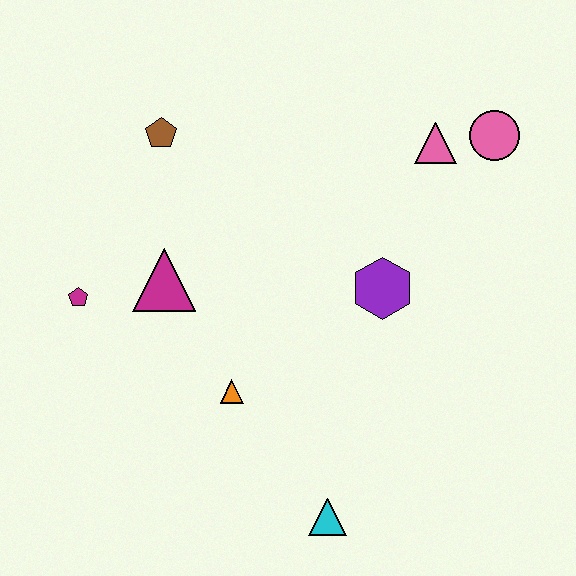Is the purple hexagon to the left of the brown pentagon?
No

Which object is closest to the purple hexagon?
The pink triangle is closest to the purple hexagon.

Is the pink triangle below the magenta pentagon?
No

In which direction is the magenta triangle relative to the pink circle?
The magenta triangle is to the left of the pink circle.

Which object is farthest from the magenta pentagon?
The pink circle is farthest from the magenta pentagon.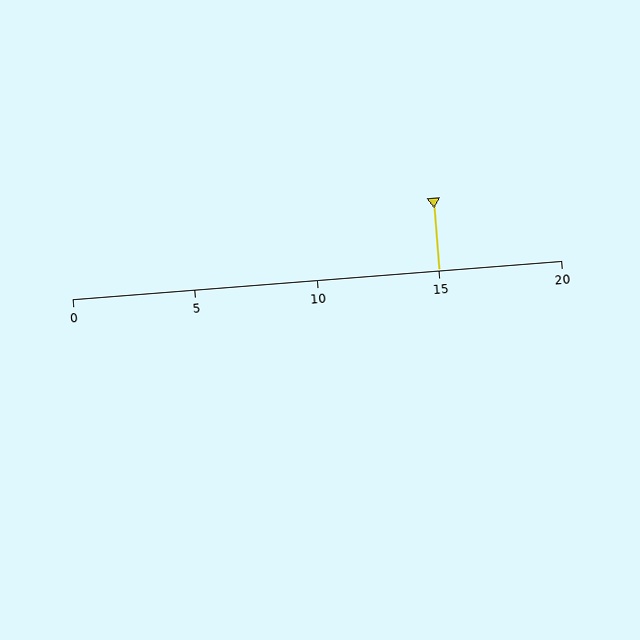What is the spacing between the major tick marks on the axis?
The major ticks are spaced 5 apart.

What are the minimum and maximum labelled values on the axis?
The axis runs from 0 to 20.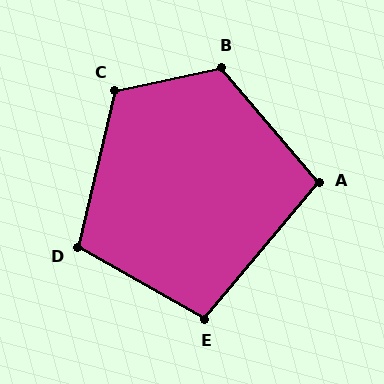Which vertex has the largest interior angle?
B, at approximately 118 degrees.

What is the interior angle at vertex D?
Approximately 106 degrees (obtuse).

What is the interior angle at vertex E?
Approximately 101 degrees (obtuse).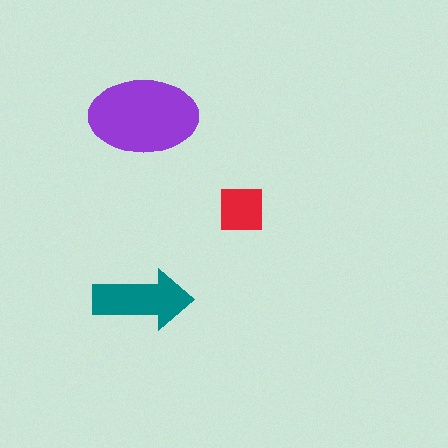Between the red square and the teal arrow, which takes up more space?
The teal arrow.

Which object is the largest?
The purple ellipse.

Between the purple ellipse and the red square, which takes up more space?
The purple ellipse.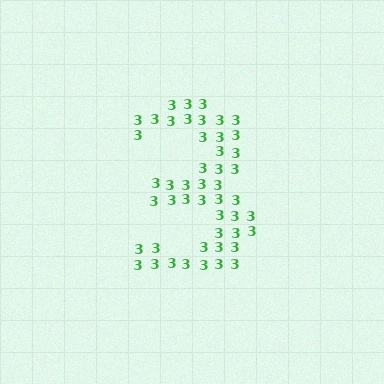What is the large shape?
The large shape is the digit 3.